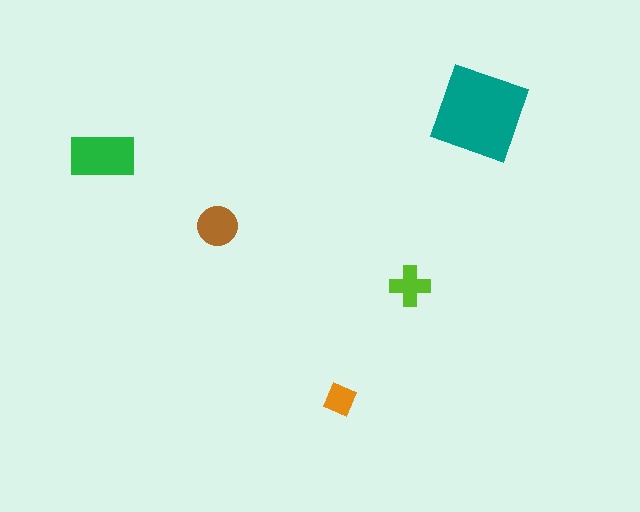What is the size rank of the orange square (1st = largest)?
5th.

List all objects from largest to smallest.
The teal diamond, the green rectangle, the brown circle, the lime cross, the orange square.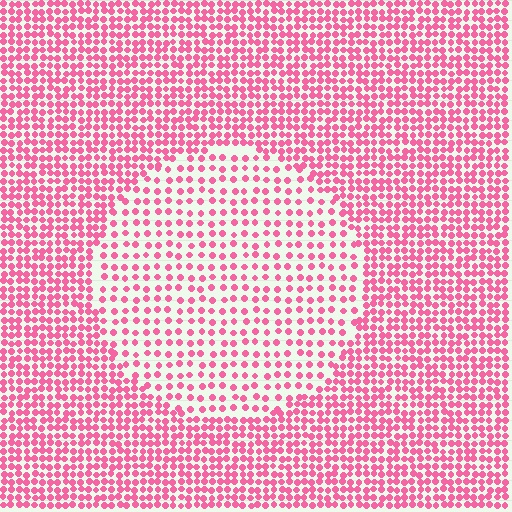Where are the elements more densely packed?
The elements are more densely packed outside the circle boundary.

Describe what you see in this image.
The image contains small pink elements arranged at two different densities. A circle-shaped region is visible where the elements are less densely packed than the surrounding area.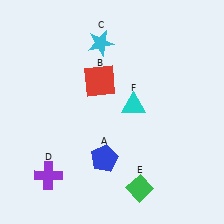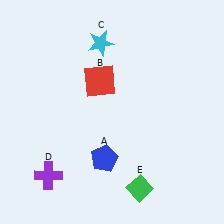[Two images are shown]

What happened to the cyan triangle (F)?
The cyan triangle (F) was removed in Image 2. It was in the top-right area of Image 1.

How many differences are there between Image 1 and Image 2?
There is 1 difference between the two images.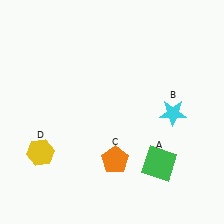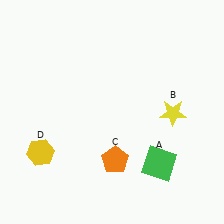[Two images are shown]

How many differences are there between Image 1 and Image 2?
There is 1 difference between the two images.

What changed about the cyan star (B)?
In Image 1, B is cyan. In Image 2, it changed to yellow.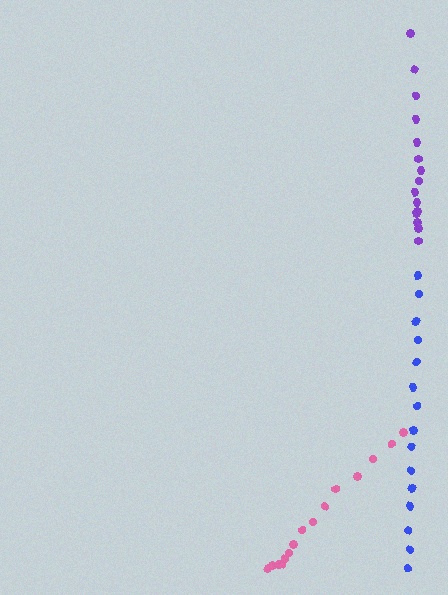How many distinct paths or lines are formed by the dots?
There are 3 distinct paths.